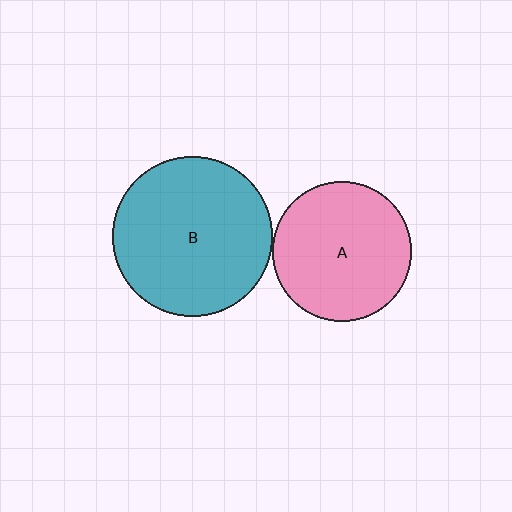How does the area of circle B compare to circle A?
Approximately 1.3 times.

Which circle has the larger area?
Circle B (teal).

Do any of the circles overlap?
No, none of the circles overlap.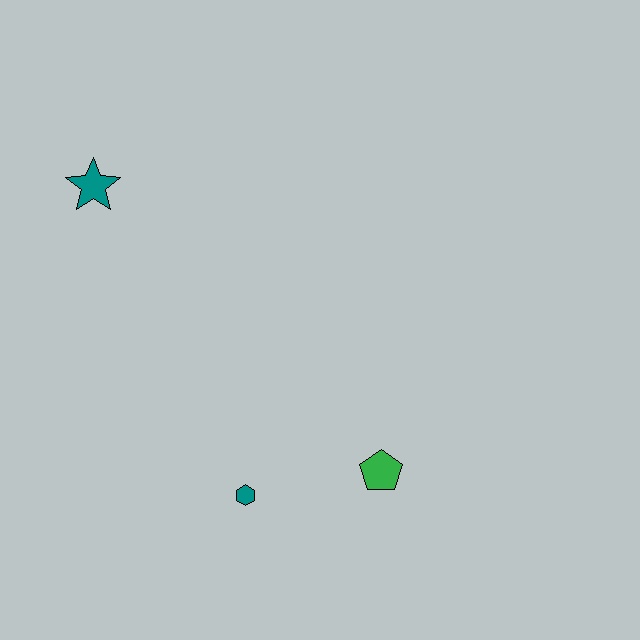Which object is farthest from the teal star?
The green pentagon is farthest from the teal star.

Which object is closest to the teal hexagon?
The green pentagon is closest to the teal hexagon.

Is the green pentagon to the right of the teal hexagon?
Yes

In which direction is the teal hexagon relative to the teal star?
The teal hexagon is below the teal star.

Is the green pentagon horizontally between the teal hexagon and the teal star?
No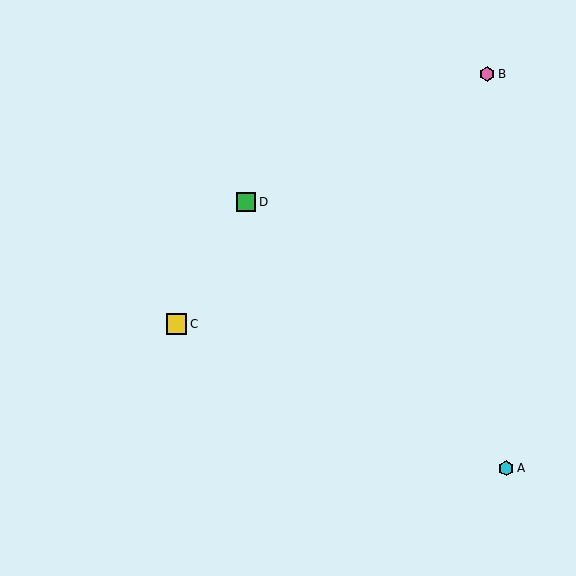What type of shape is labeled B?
Shape B is a pink hexagon.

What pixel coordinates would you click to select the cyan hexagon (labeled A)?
Click at (506, 468) to select the cyan hexagon A.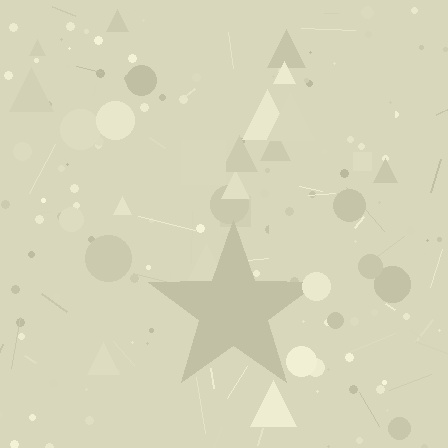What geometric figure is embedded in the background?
A star is embedded in the background.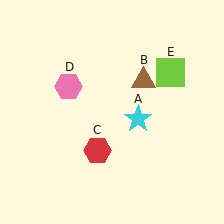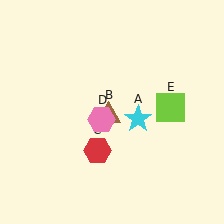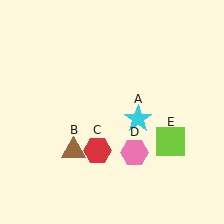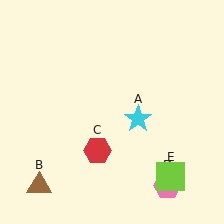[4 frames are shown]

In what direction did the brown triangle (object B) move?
The brown triangle (object B) moved down and to the left.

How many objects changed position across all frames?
3 objects changed position: brown triangle (object B), pink hexagon (object D), lime square (object E).